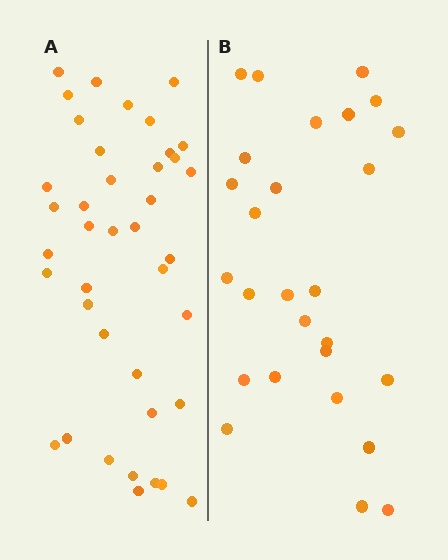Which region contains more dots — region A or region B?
Region A (the left region) has more dots.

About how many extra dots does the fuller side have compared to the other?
Region A has approximately 15 more dots than region B.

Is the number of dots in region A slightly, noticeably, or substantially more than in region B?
Region A has substantially more. The ratio is roughly 1.5 to 1.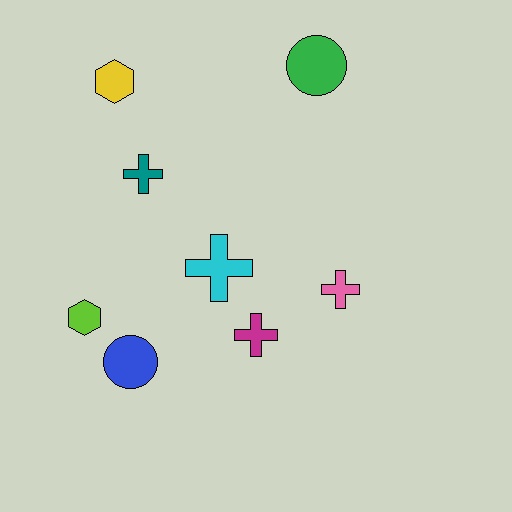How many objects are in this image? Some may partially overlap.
There are 8 objects.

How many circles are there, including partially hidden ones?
There are 2 circles.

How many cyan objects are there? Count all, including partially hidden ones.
There is 1 cyan object.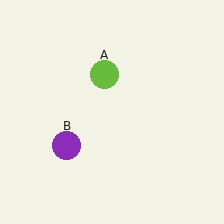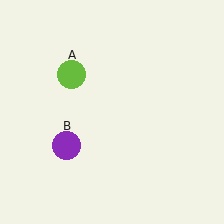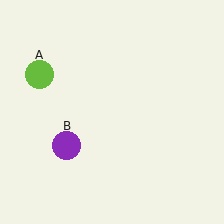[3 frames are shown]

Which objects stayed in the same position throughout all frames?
Purple circle (object B) remained stationary.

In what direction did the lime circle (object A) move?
The lime circle (object A) moved left.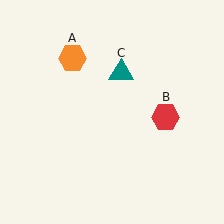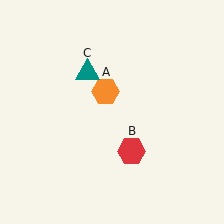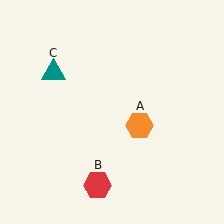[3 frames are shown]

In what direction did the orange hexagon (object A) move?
The orange hexagon (object A) moved down and to the right.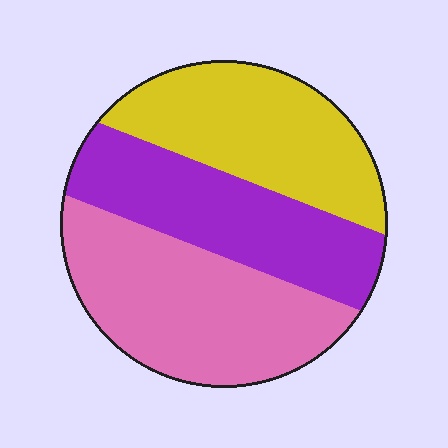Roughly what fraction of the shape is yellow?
Yellow takes up between a quarter and a half of the shape.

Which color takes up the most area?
Pink, at roughly 40%.